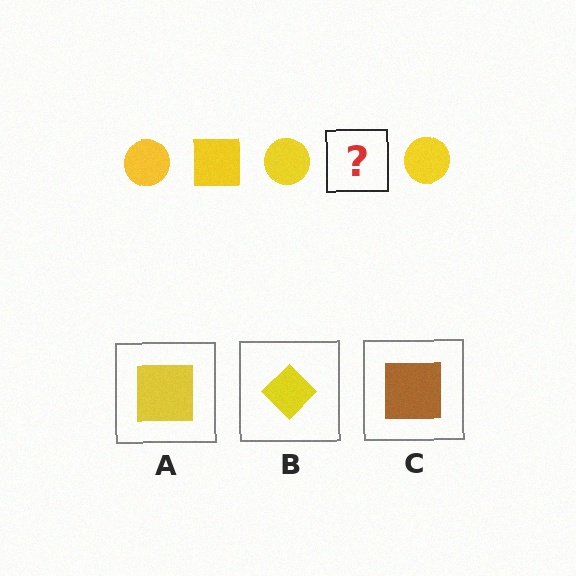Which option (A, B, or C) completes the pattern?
A.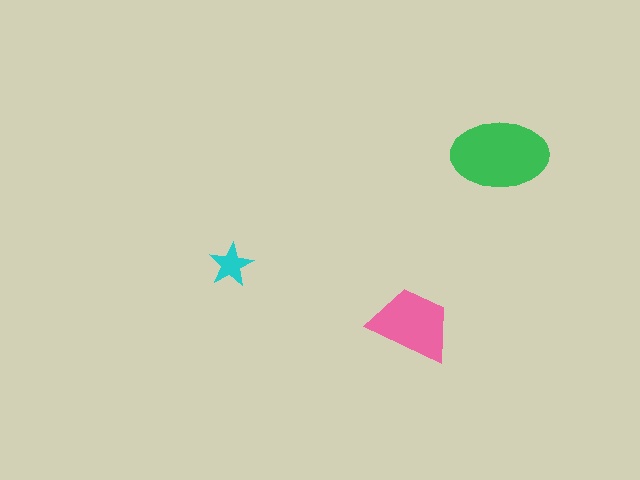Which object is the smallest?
The cyan star.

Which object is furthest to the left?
The cyan star is leftmost.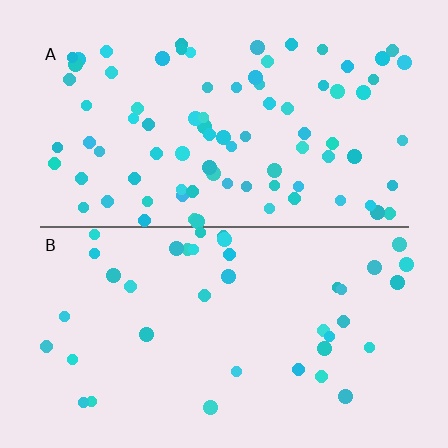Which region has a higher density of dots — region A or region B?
A (the top).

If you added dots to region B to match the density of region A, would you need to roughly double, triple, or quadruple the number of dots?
Approximately double.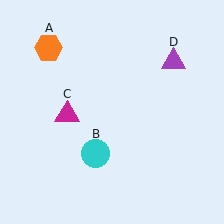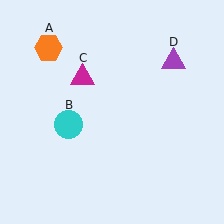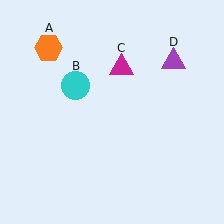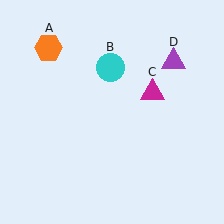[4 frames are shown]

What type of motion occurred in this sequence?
The cyan circle (object B), magenta triangle (object C) rotated clockwise around the center of the scene.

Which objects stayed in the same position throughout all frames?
Orange hexagon (object A) and purple triangle (object D) remained stationary.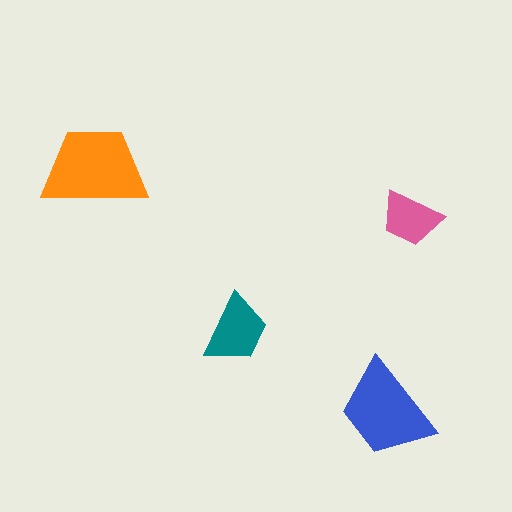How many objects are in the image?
There are 4 objects in the image.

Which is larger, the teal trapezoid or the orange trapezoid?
The orange one.